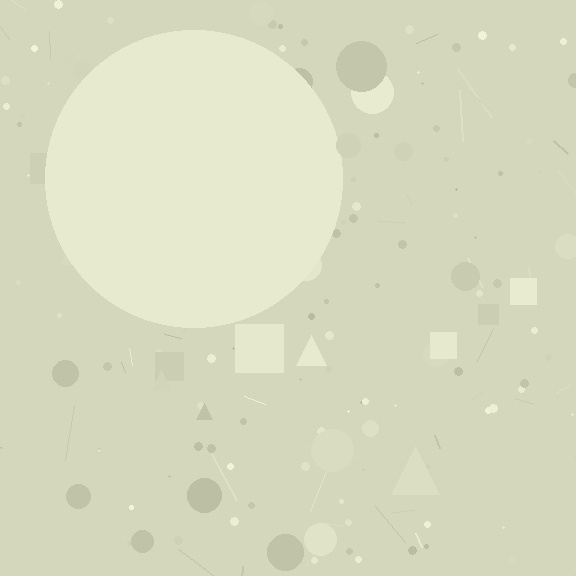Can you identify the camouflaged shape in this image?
The camouflaged shape is a circle.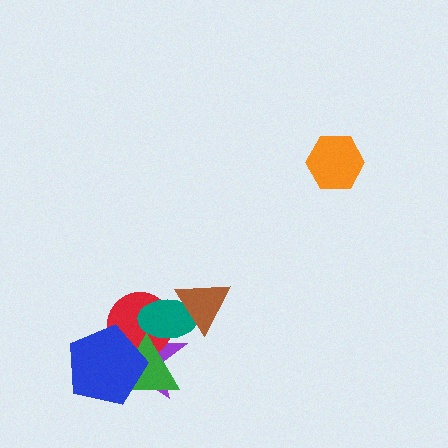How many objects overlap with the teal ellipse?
4 objects overlap with the teal ellipse.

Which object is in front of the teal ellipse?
The brown triangle is in front of the teal ellipse.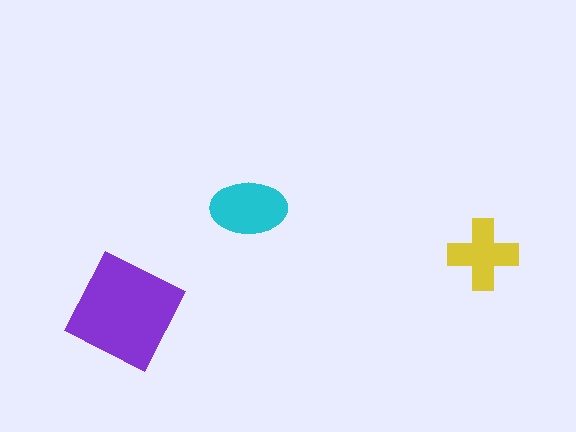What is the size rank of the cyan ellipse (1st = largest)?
2nd.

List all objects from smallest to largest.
The yellow cross, the cyan ellipse, the purple diamond.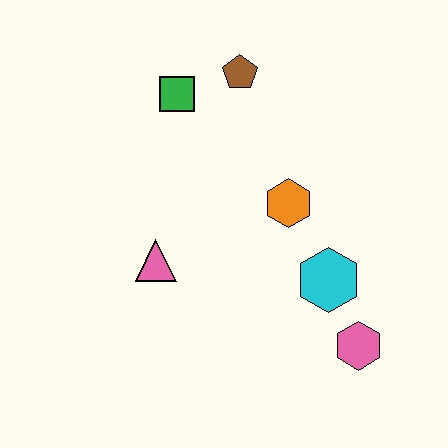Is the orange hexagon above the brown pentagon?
No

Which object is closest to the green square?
The brown pentagon is closest to the green square.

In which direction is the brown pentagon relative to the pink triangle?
The brown pentagon is above the pink triangle.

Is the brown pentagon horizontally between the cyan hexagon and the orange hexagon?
No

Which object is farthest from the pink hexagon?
The green square is farthest from the pink hexagon.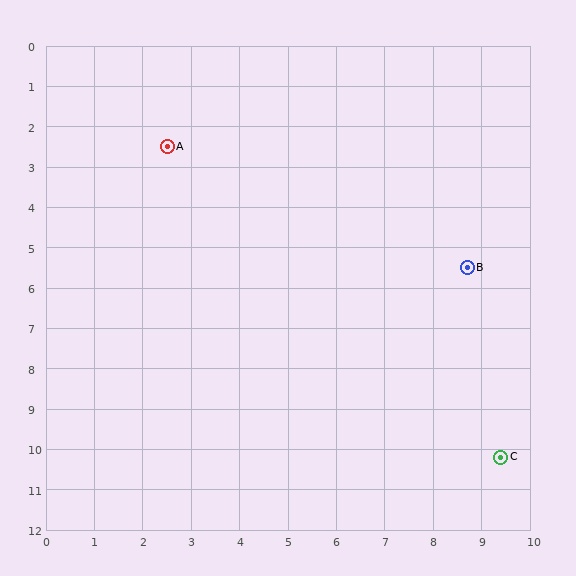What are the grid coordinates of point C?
Point C is at approximately (9.4, 10.2).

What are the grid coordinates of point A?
Point A is at approximately (2.5, 2.5).